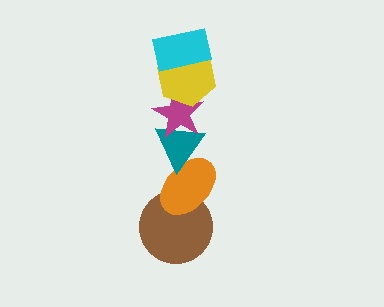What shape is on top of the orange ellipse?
The teal triangle is on top of the orange ellipse.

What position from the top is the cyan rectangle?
The cyan rectangle is 1st from the top.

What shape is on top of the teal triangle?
The magenta star is on top of the teal triangle.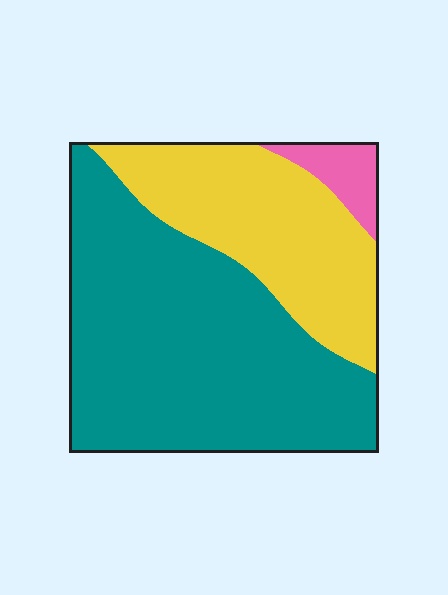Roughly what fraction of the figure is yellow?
Yellow covers about 35% of the figure.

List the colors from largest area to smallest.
From largest to smallest: teal, yellow, pink.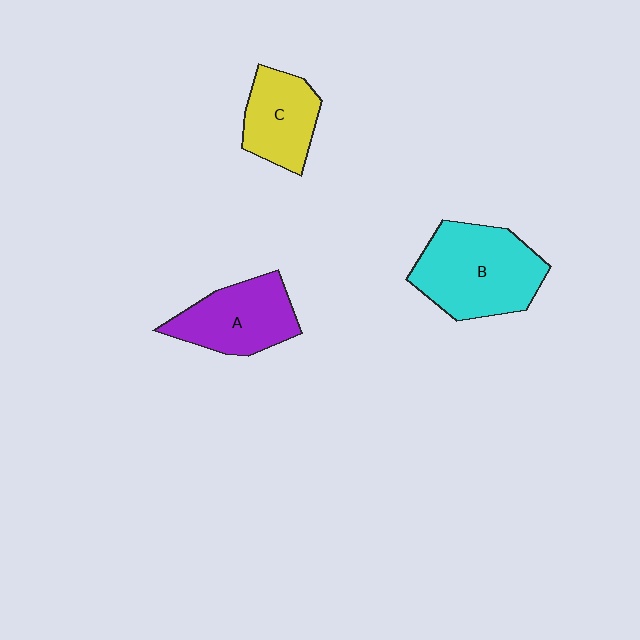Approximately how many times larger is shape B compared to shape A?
Approximately 1.3 times.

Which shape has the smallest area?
Shape C (yellow).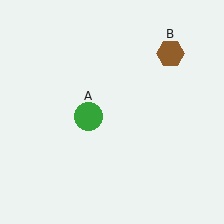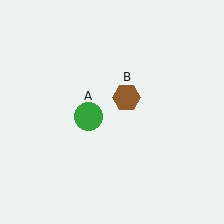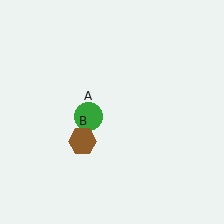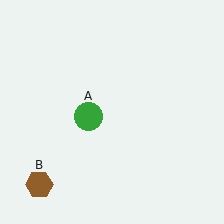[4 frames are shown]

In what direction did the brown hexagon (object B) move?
The brown hexagon (object B) moved down and to the left.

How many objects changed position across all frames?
1 object changed position: brown hexagon (object B).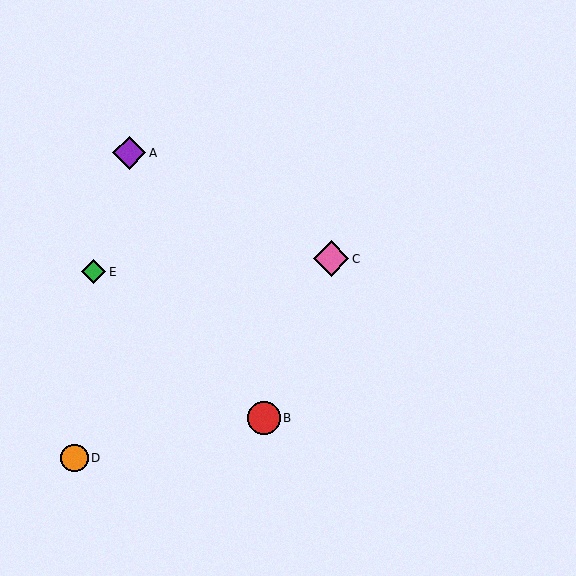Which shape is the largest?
The pink diamond (labeled C) is the largest.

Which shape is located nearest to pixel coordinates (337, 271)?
The pink diamond (labeled C) at (331, 259) is nearest to that location.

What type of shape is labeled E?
Shape E is a green diamond.